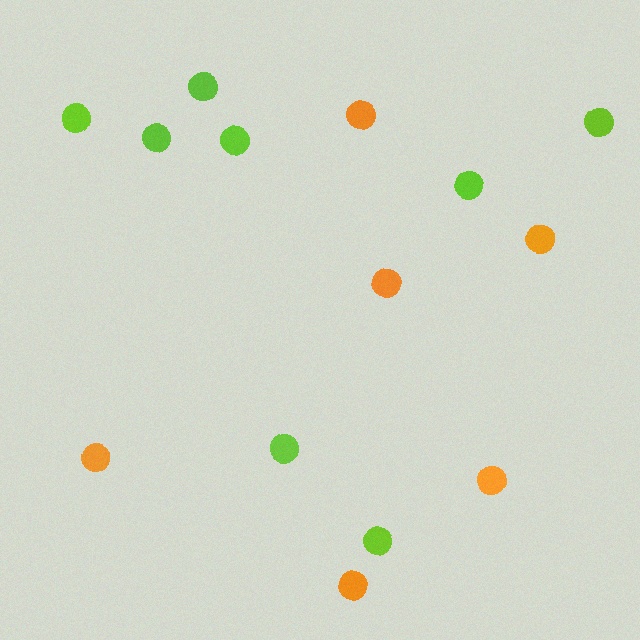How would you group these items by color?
There are 2 groups: one group of lime circles (8) and one group of orange circles (6).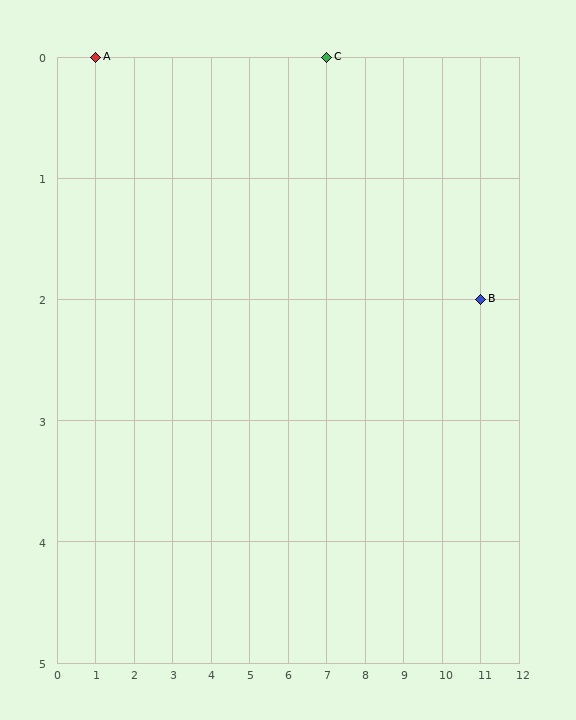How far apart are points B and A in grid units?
Points B and A are 10 columns and 2 rows apart (about 10.2 grid units diagonally).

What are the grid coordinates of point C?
Point C is at grid coordinates (7, 0).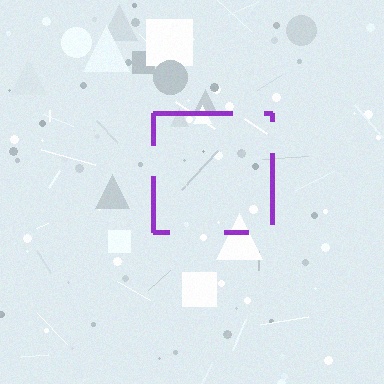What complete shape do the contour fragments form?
The contour fragments form a square.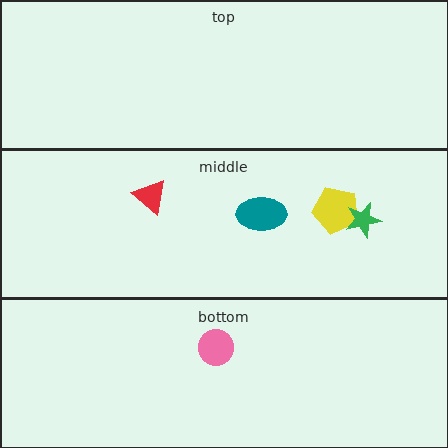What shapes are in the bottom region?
The pink circle.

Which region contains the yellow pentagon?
The middle region.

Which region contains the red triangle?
The middle region.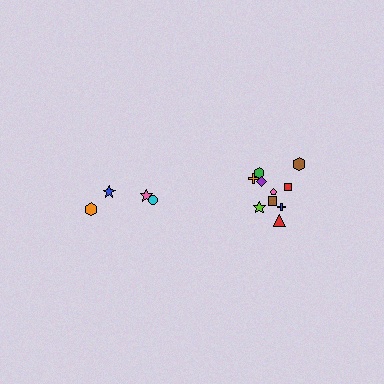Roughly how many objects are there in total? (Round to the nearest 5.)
Roughly 15 objects in total.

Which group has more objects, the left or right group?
The right group.